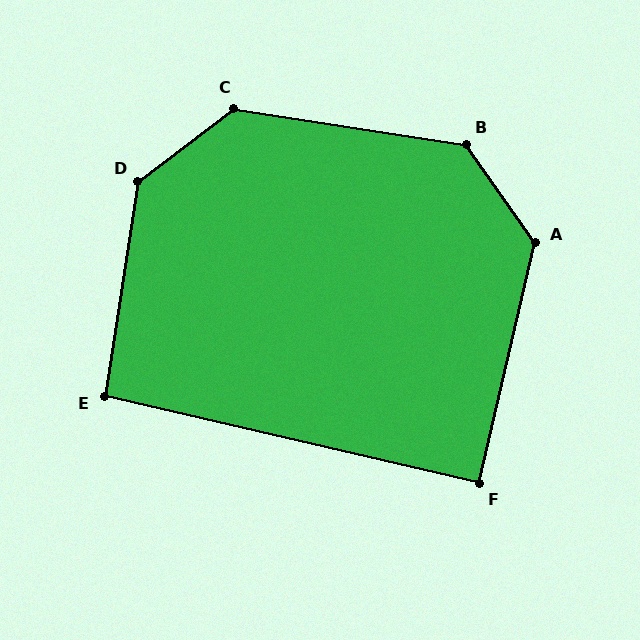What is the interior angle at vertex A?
Approximately 132 degrees (obtuse).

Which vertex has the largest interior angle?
D, at approximately 136 degrees.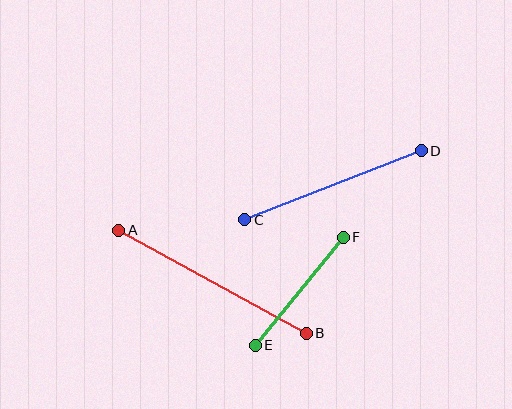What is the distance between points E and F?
The distance is approximately 139 pixels.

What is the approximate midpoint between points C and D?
The midpoint is at approximately (333, 185) pixels.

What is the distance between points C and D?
The distance is approximately 189 pixels.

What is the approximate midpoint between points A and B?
The midpoint is at approximately (212, 282) pixels.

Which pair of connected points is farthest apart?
Points A and B are farthest apart.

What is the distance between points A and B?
The distance is approximately 214 pixels.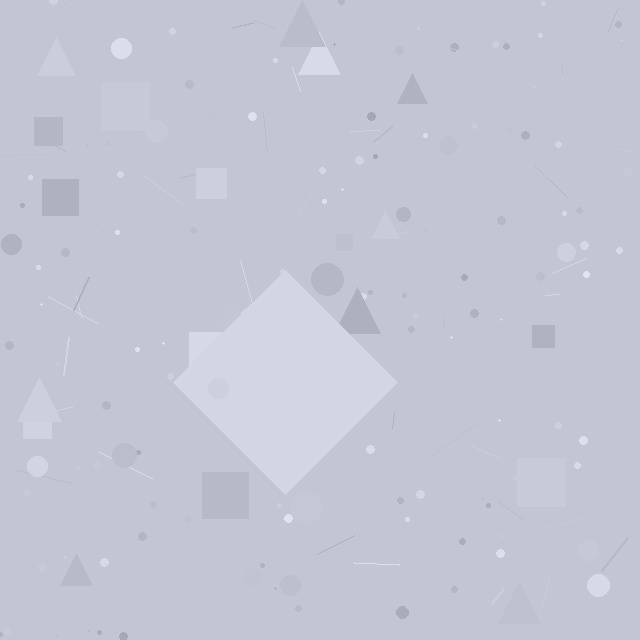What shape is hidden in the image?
A diamond is hidden in the image.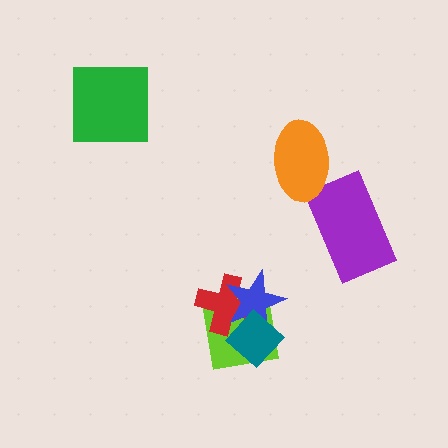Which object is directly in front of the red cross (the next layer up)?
The blue star is directly in front of the red cross.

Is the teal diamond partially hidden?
No, no other shape covers it.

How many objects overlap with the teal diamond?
3 objects overlap with the teal diamond.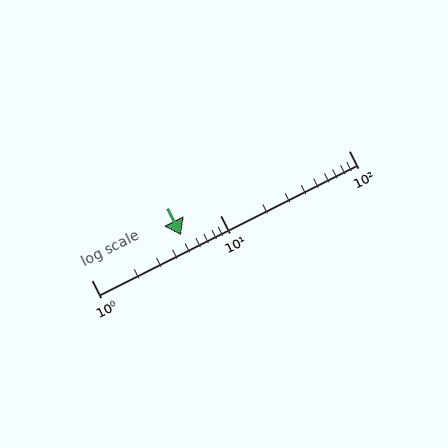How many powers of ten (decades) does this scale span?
The scale spans 2 decades, from 1 to 100.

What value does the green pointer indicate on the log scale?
The pointer indicates approximately 5.